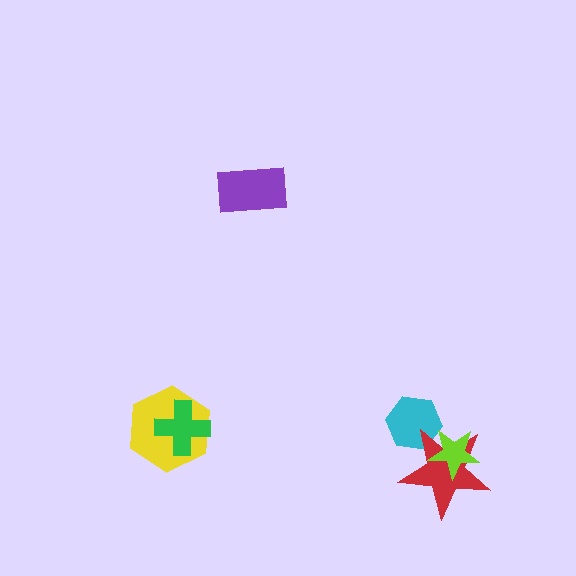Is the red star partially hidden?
Yes, it is partially covered by another shape.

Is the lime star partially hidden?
No, no other shape covers it.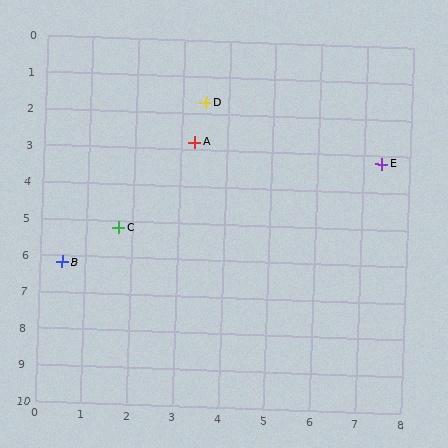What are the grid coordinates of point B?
Point B is at approximately (0.5, 6.2).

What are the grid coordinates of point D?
Point D is at approximately (3.5, 1.7).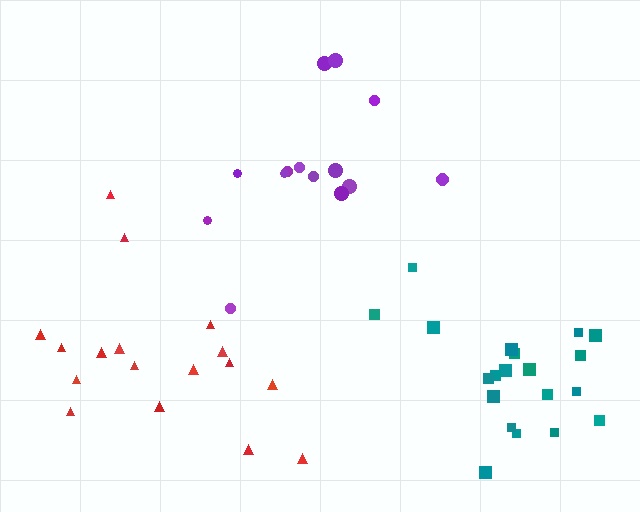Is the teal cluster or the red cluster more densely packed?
Teal.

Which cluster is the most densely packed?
Teal.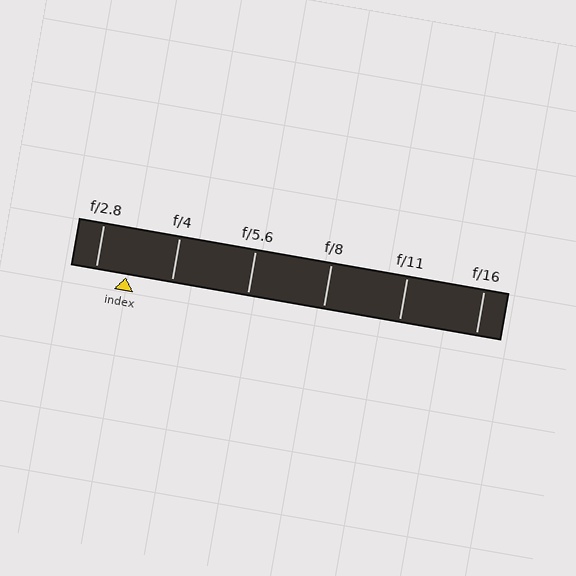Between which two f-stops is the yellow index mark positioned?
The index mark is between f/2.8 and f/4.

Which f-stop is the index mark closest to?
The index mark is closest to f/2.8.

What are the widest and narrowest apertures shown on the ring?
The widest aperture shown is f/2.8 and the narrowest is f/16.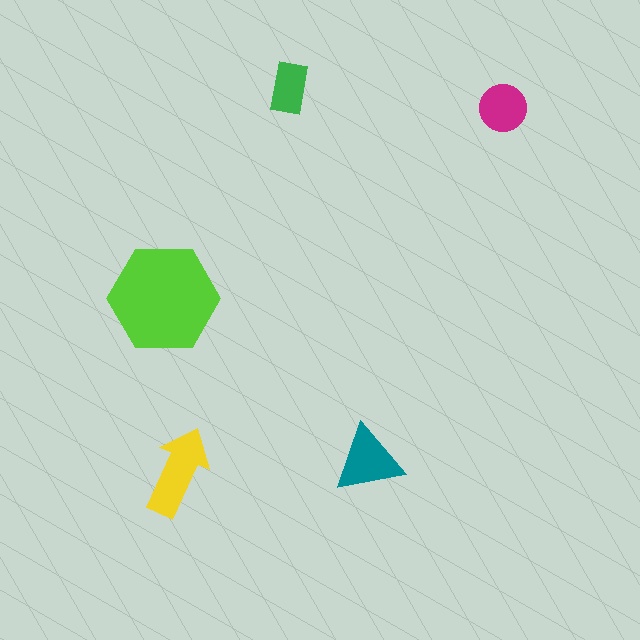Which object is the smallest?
The green rectangle.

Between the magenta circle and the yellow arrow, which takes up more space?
The yellow arrow.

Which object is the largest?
The lime hexagon.